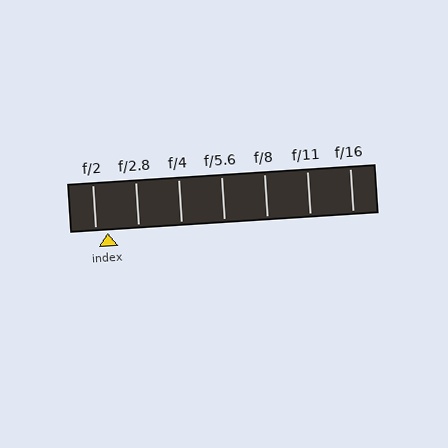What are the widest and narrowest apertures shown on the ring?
The widest aperture shown is f/2 and the narrowest is f/16.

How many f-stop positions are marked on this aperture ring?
There are 7 f-stop positions marked.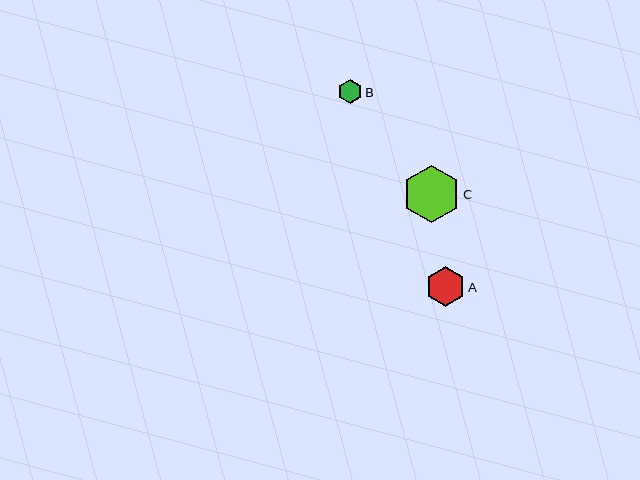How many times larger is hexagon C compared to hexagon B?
Hexagon C is approximately 2.4 times the size of hexagon B.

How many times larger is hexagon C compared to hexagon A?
Hexagon C is approximately 1.5 times the size of hexagon A.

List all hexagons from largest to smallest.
From largest to smallest: C, A, B.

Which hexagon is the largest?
Hexagon C is the largest with a size of approximately 58 pixels.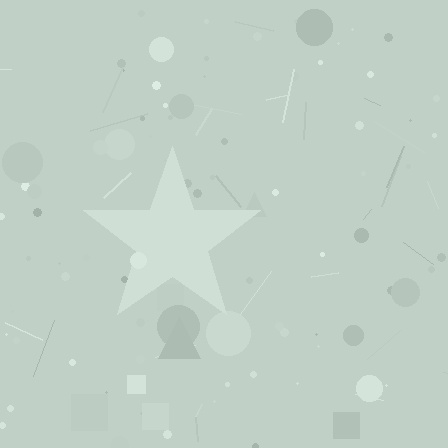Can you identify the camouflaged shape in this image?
The camouflaged shape is a star.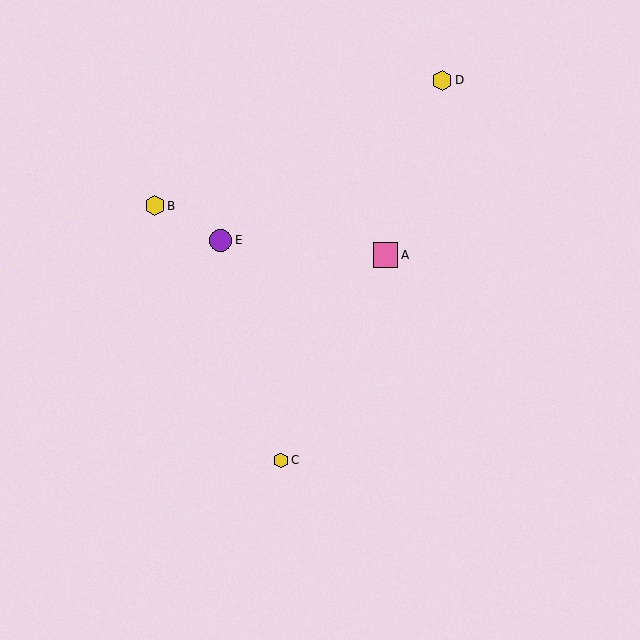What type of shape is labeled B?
Shape B is a yellow hexagon.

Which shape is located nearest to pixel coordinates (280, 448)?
The yellow hexagon (labeled C) at (281, 460) is nearest to that location.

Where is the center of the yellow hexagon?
The center of the yellow hexagon is at (155, 206).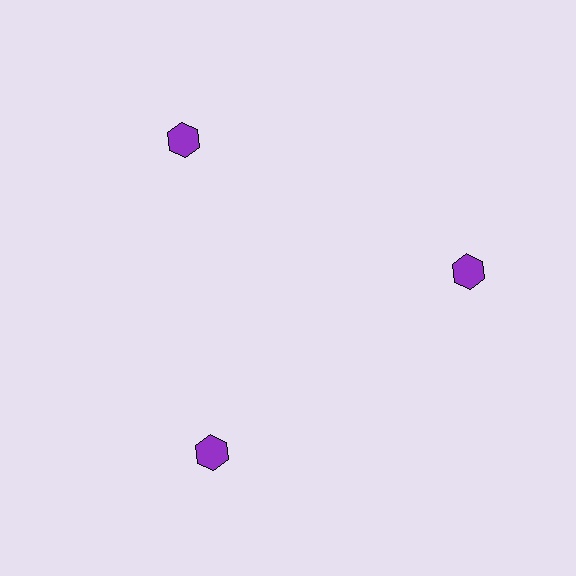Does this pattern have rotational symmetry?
Yes, this pattern has 3-fold rotational symmetry. It looks the same after rotating 120 degrees around the center.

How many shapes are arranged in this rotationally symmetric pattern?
There are 3 shapes, arranged in 3 groups of 1.